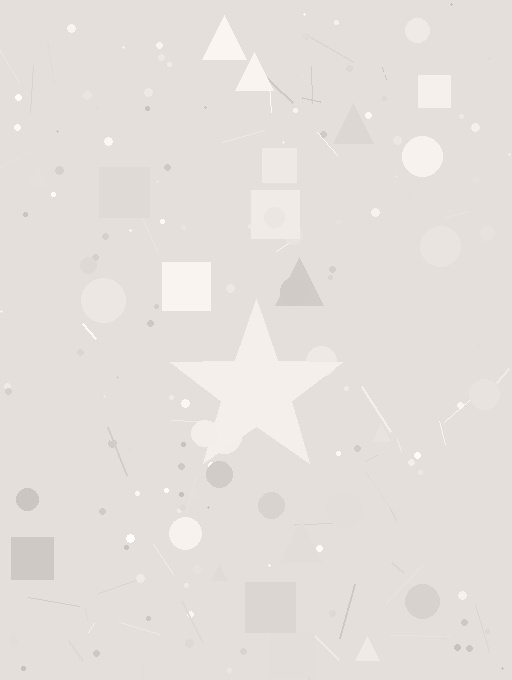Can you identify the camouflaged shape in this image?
The camouflaged shape is a star.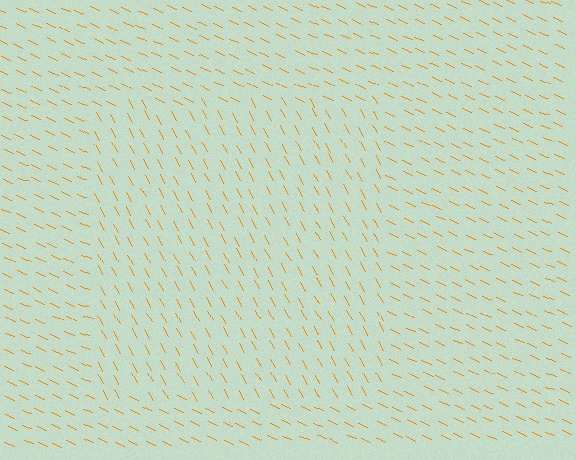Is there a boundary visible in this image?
Yes, there is a texture boundary formed by a change in line orientation.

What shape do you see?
I see a rectangle.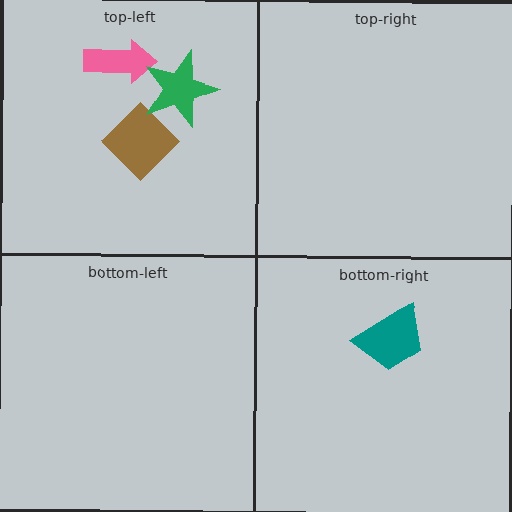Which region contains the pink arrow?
The top-left region.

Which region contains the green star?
The top-left region.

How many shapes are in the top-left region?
3.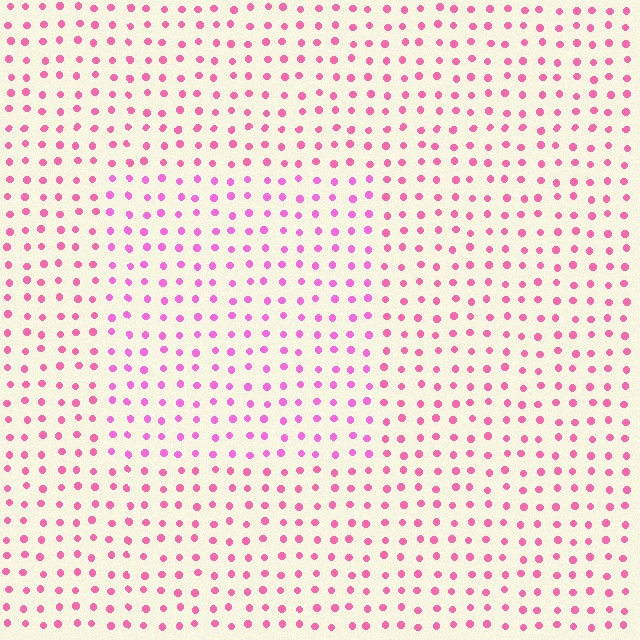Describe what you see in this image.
The image is filled with small pink elements in a uniform arrangement. A rectangle-shaped region is visible where the elements are tinted to a slightly different hue, forming a subtle color boundary.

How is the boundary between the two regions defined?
The boundary is defined purely by a slight shift in hue (about 21 degrees). Spacing, size, and orientation are identical on both sides.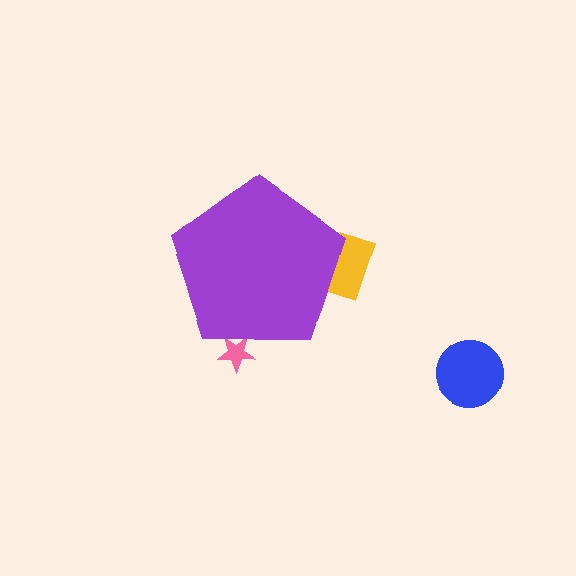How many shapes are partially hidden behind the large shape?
2 shapes are partially hidden.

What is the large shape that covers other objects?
A purple pentagon.